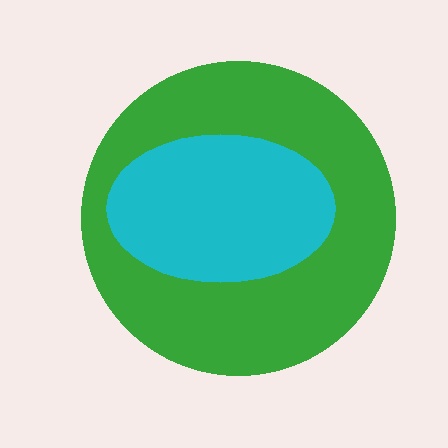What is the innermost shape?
The cyan ellipse.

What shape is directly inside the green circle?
The cyan ellipse.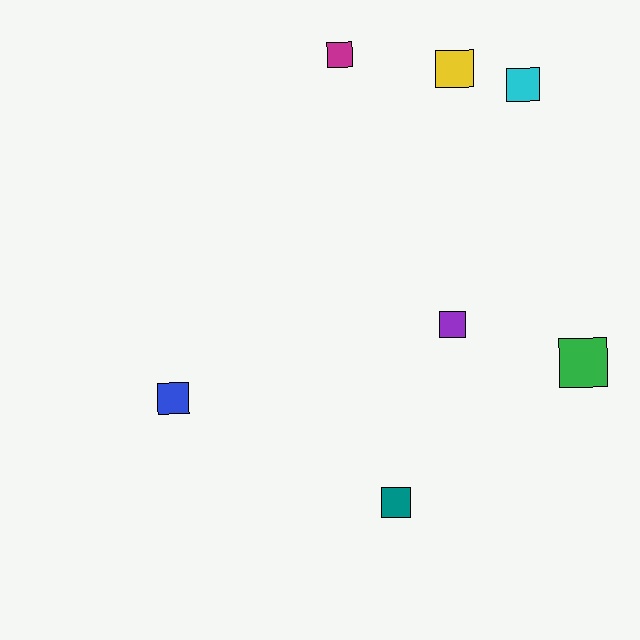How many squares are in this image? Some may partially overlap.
There are 7 squares.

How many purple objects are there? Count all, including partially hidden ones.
There is 1 purple object.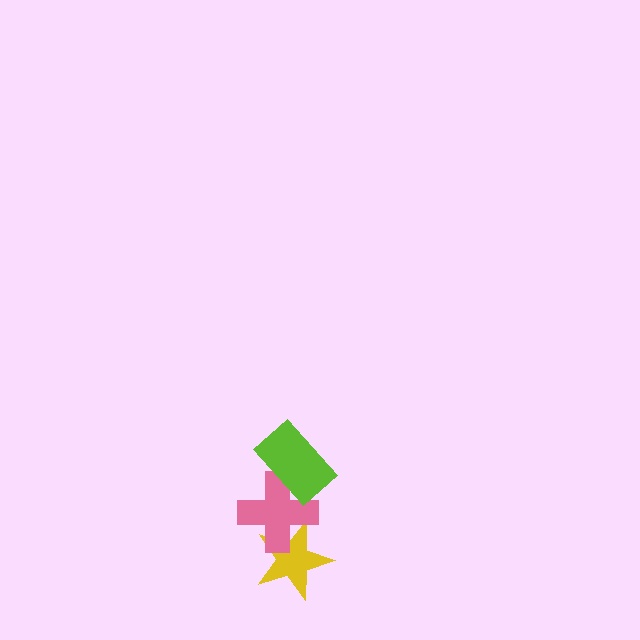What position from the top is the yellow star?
The yellow star is 3rd from the top.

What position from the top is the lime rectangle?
The lime rectangle is 1st from the top.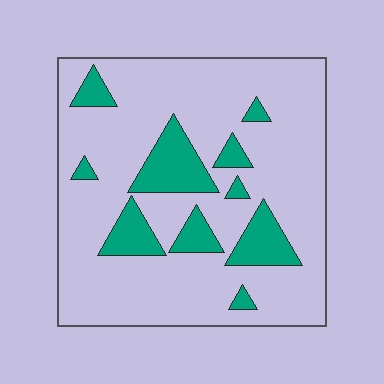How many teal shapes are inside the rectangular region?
10.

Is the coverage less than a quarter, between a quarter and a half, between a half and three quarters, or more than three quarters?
Less than a quarter.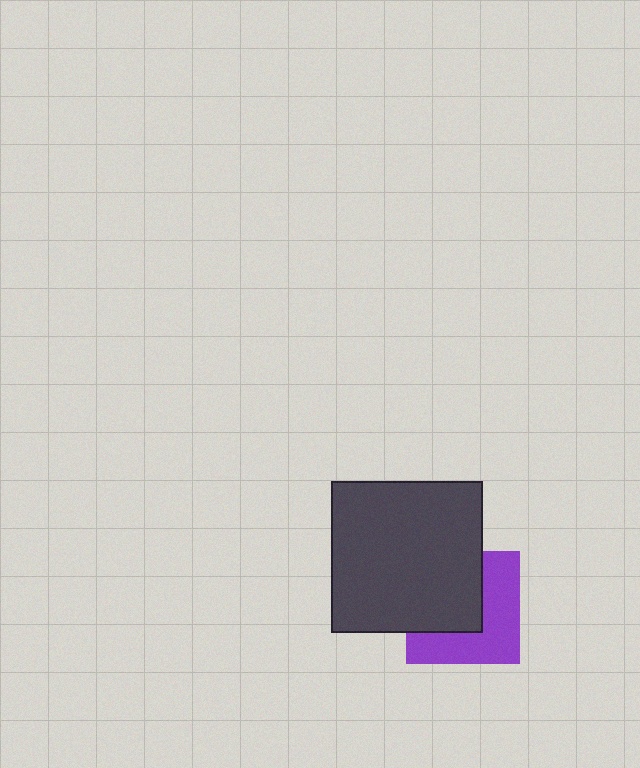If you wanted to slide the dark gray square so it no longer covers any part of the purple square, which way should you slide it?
Slide it toward the upper-left — that is the most direct way to separate the two shapes.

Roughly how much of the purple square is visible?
About half of it is visible (roughly 50%).